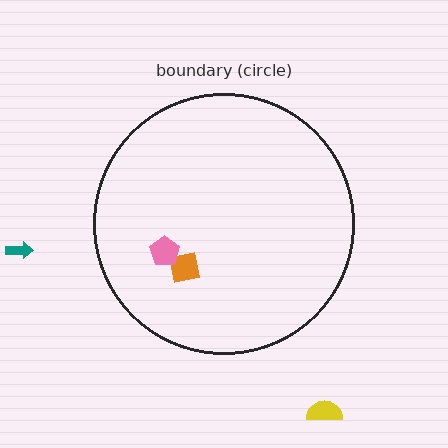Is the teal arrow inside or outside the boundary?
Outside.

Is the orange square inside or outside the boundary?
Inside.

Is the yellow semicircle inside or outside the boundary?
Outside.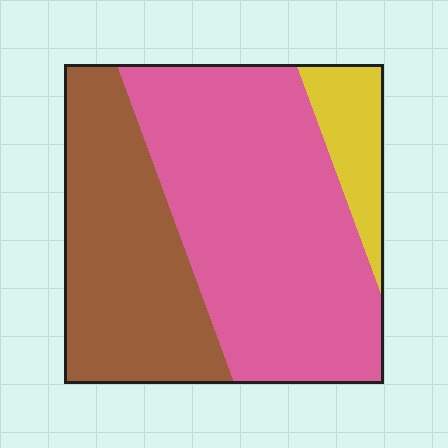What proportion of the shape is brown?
Brown takes up about one third (1/3) of the shape.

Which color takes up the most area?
Pink, at roughly 55%.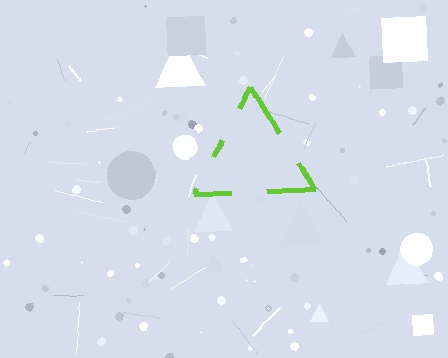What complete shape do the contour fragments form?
The contour fragments form a triangle.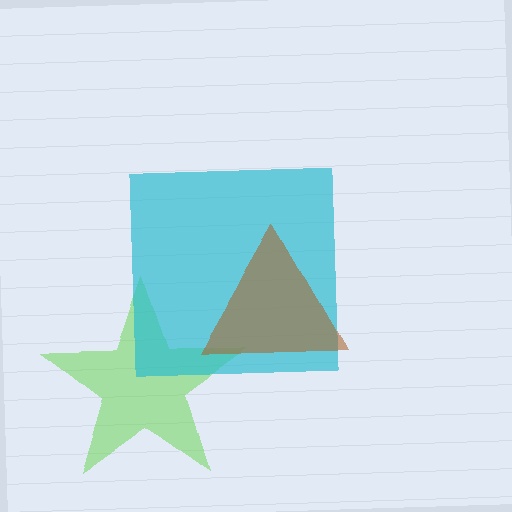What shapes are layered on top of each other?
The layered shapes are: a lime star, a cyan square, a brown triangle.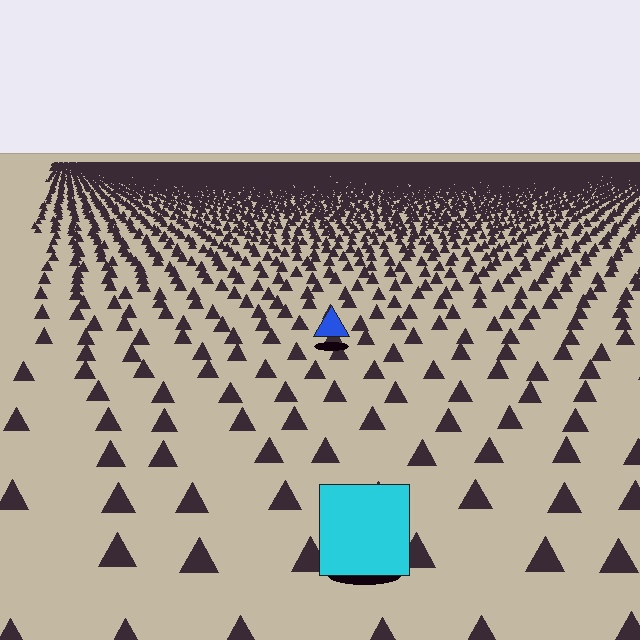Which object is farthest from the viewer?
The blue triangle is farthest from the viewer. It appears smaller and the ground texture around it is denser.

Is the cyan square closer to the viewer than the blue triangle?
Yes. The cyan square is closer — you can tell from the texture gradient: the ground texture is coarser near it.